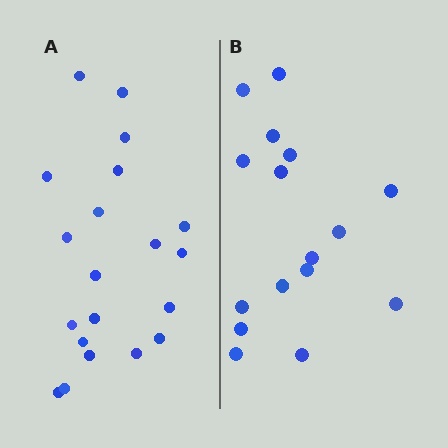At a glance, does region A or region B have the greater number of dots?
Region A (the left region) has more dots.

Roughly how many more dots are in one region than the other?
Region A has about 4 more dots than region B.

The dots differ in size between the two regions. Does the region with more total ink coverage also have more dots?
No. Region B has more total ink coverage because its dots are larger, but region A actually contains more individual dots. Total area can be misleading — the number of items is what matters here.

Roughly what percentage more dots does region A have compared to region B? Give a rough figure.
About 25% more.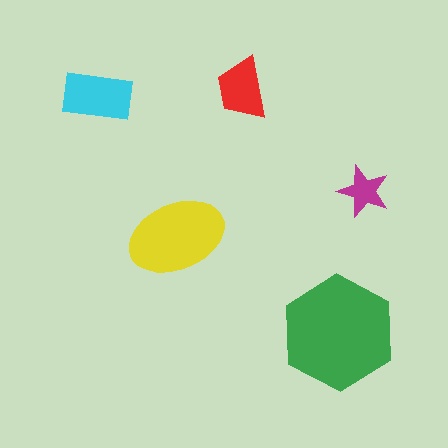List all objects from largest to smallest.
The green hexagon, the yellow ellipse, the cyan rectangle, the red trapezoid, the magenta star.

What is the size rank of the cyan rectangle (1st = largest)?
3rd.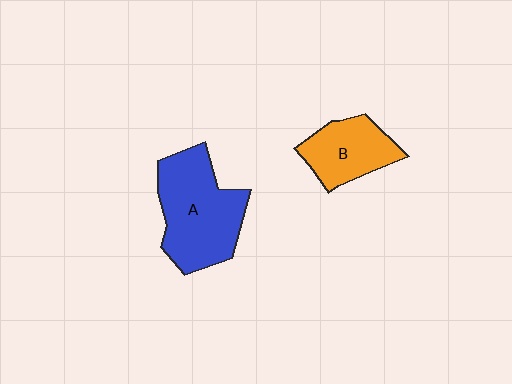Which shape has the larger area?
Shape A (blue).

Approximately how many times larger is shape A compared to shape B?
Approximately 1.7 times.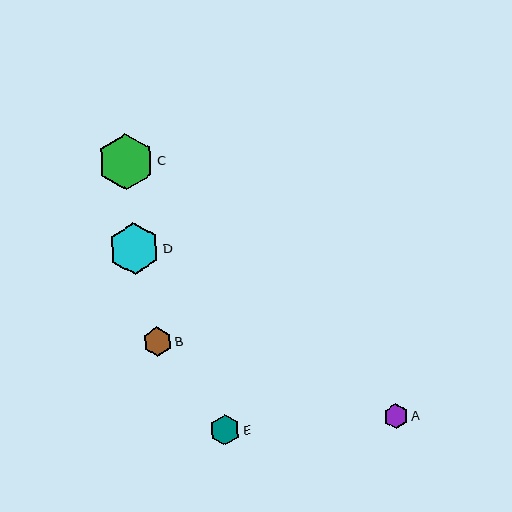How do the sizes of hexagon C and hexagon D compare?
Hexagon C and hexagon D are approximately the same size.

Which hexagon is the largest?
Hexagon C is the largest with a size of approximately 56 pixels.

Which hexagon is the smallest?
Hexagon A is the smallest with a size of approximately 24 pixels.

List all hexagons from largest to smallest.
From largest to smallest: C, D, E, B, A.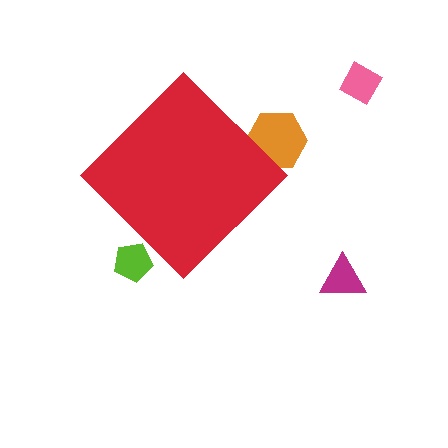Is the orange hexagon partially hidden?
Yes, the orange hexagon is partially hidden behind the red diamond.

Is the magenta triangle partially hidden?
No, the magenta triangle is fully visible.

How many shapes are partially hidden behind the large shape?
2 shapes are partially hidden.